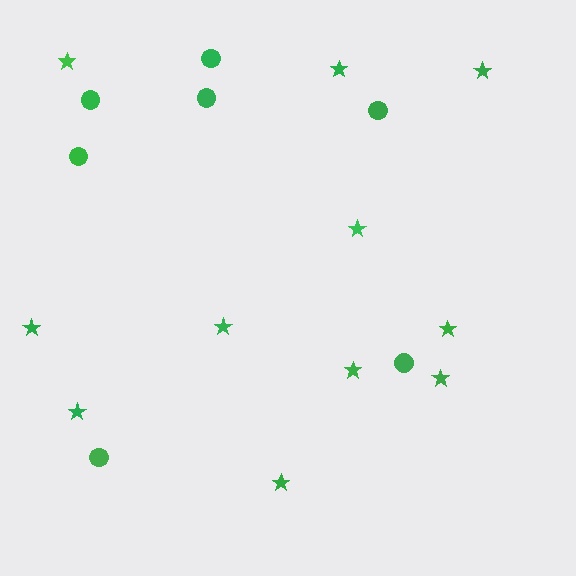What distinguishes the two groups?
There are 2 groups: one group of circles (7) and one group of stars (11).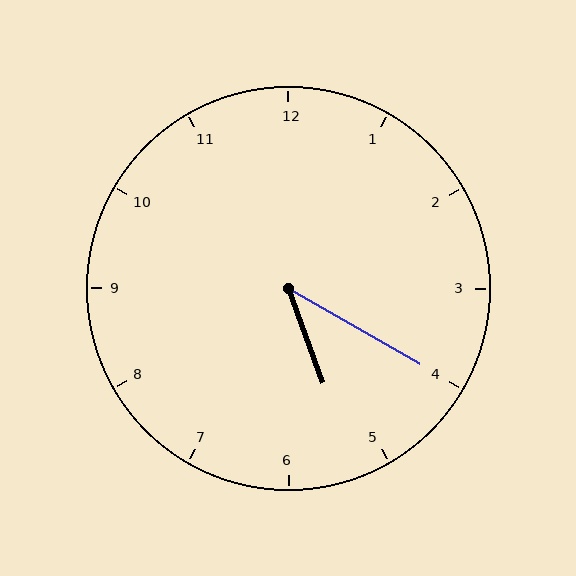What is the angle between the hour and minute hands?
Approximately 40 degrees.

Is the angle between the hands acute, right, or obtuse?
It is acute.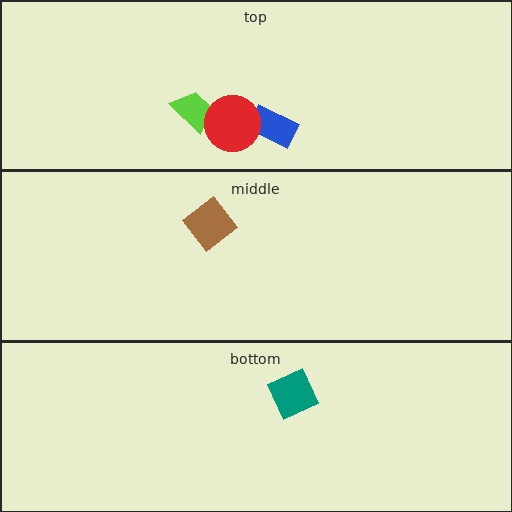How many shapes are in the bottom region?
1.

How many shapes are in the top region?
3.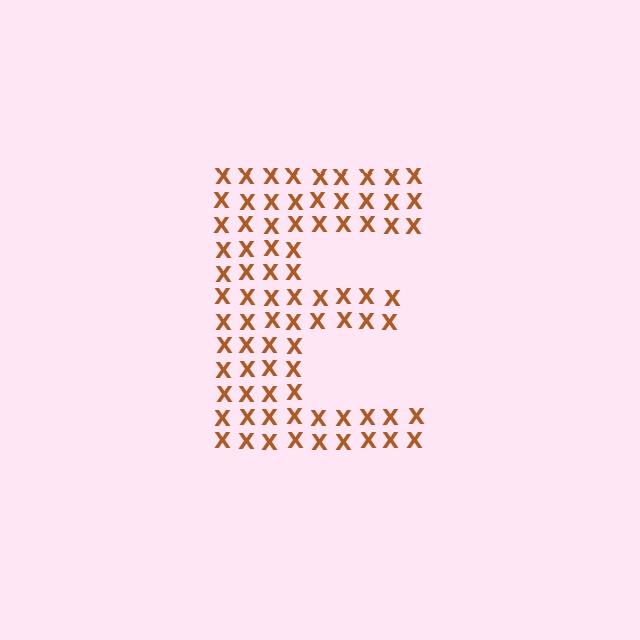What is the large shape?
The large shape is the letter E.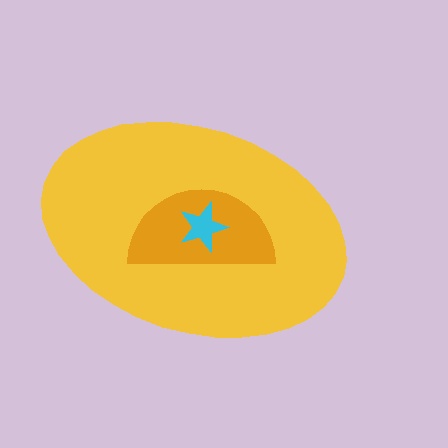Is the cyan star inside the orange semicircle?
Yes.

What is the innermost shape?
The cyan star.